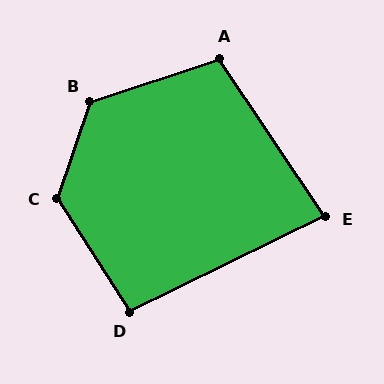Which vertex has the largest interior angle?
C, at approximately 128 degrees.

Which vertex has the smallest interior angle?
E, at approximately 82 degrees.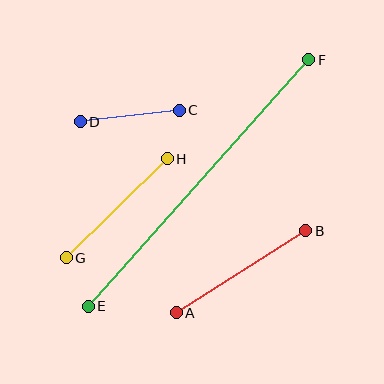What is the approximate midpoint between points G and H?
The midpoint is at approximately (117, 208) pixels.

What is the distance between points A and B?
The distance is approximately 153 pixels.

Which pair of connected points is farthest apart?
Points E and F are farthest apart.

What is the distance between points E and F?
The distance is approximately 331 pixels.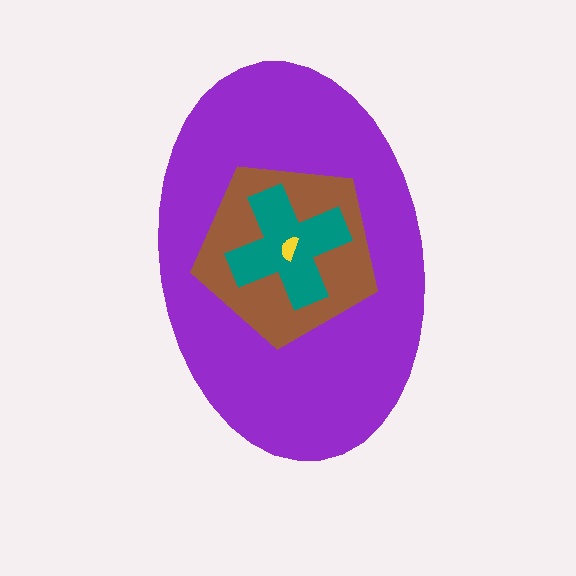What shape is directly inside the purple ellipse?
The brown pentagon.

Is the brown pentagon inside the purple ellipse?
Yes.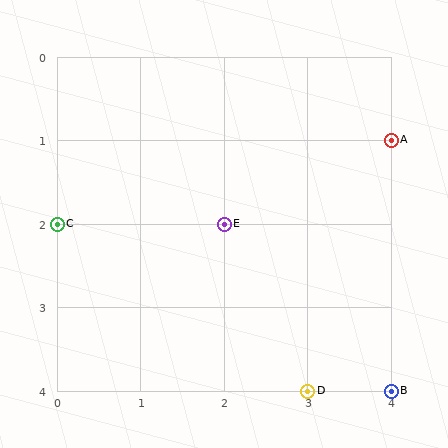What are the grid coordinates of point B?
Point B is at grid coordinates (4, 4).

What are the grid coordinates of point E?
Point E is at grid coordinates (2, 2).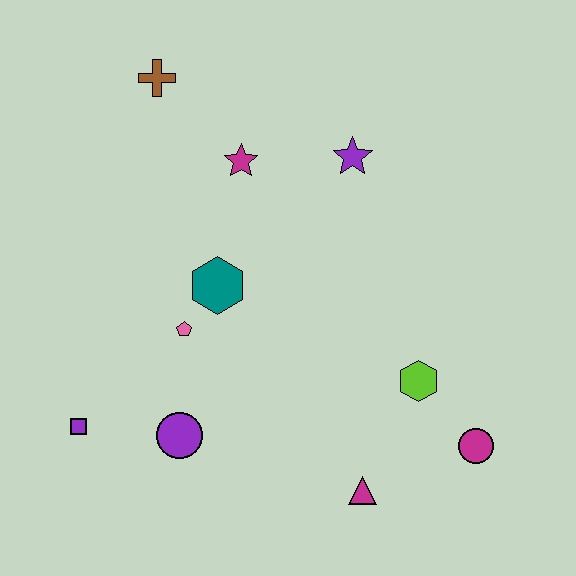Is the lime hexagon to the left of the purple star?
No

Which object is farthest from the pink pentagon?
The magenta circle is farthest from the pink pentagon.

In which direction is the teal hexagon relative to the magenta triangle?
The teal hexagon is above the magenta triangle.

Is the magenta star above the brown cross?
No